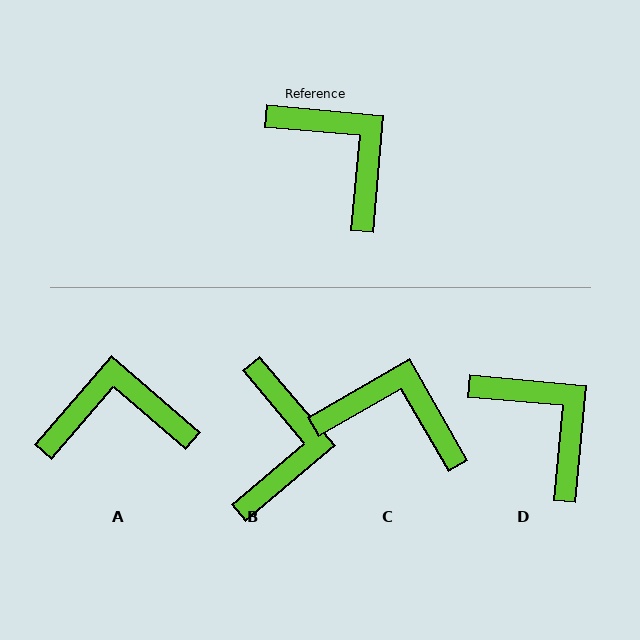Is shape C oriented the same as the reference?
No, it is off by about 35 degrees.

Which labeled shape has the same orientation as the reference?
D.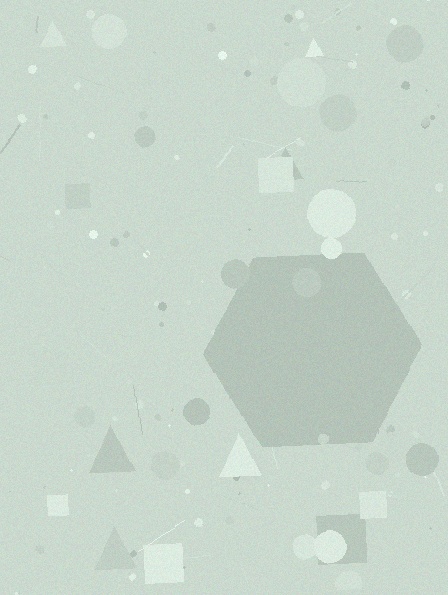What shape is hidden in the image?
A hexagon is hidden in the image.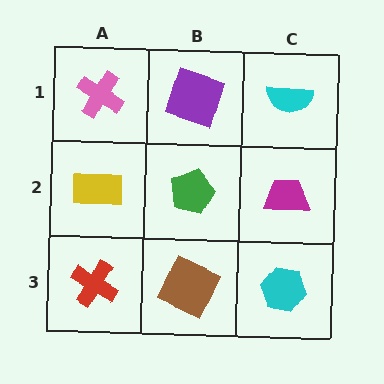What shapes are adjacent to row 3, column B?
A green pentagon (row 2, column B), a red cross (row 3, column A), a cyan hexagon (row 3, column C).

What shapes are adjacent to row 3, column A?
A yellow rectangle (row 2, column A), a brown square (row 3, column B).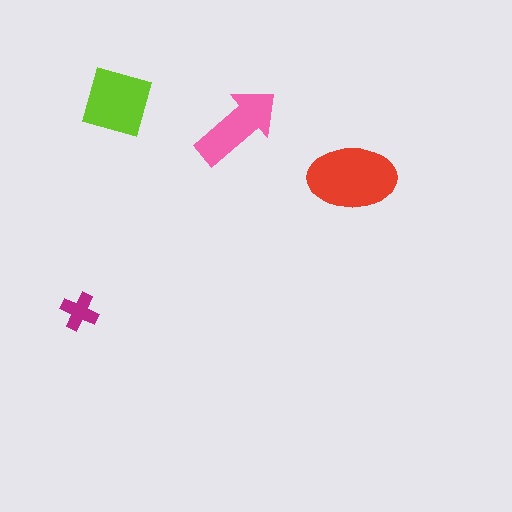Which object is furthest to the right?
The red ellipse is rightmost.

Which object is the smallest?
The magenta cross.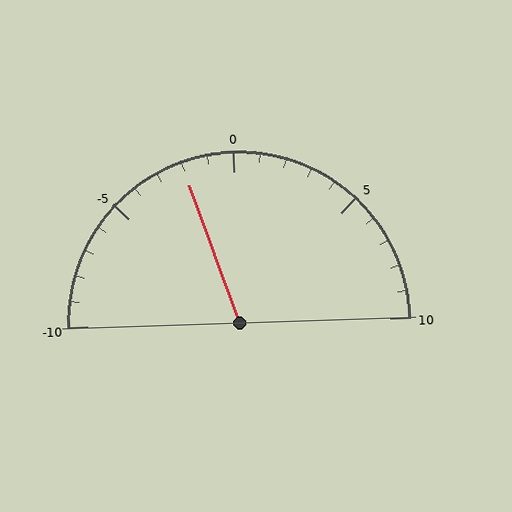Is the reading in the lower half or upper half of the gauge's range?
The reading is in the lower half of the range (-10 to 10).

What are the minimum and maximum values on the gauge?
The gauge ranges from -10 to 10.